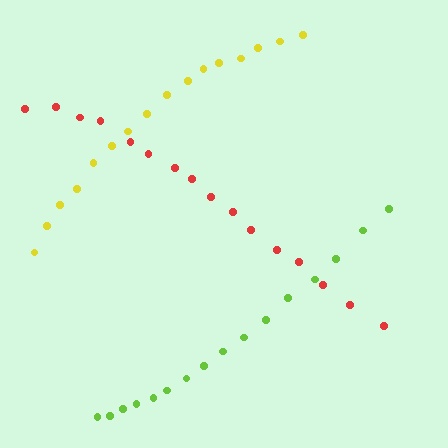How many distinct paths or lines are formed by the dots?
There are 3 distinct paths.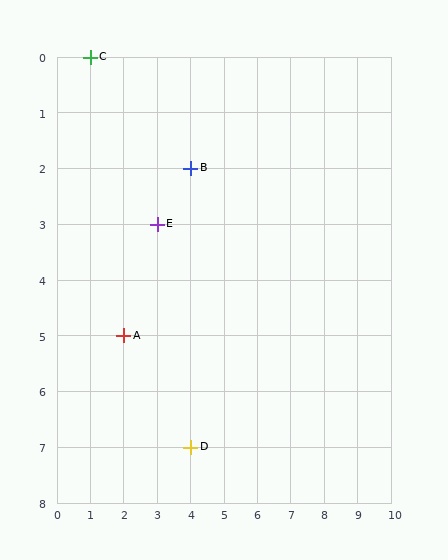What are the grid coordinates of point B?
Point B is at grid coordinates (4, 2).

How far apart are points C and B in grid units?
Points C and B are 3 columns and 2 rows apart (about 3.6 grid units diagonally).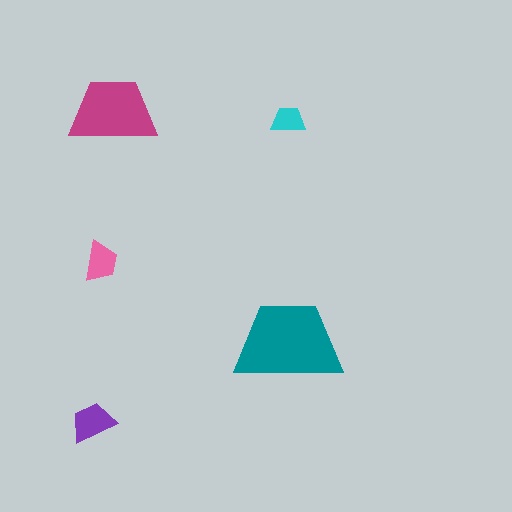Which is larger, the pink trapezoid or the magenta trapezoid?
The magenta one.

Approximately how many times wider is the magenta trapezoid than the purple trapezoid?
About 2 times wider.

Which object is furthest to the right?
The teal trapezoid is rightmost.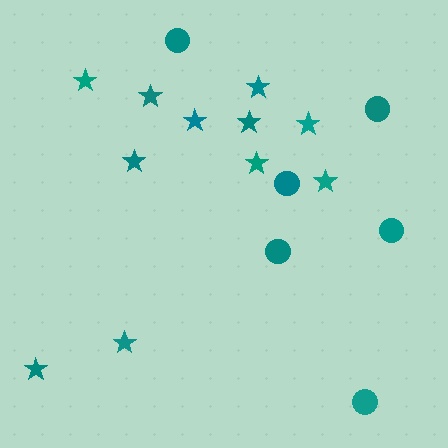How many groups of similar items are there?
There are 2 groups: one group of circles (6) and one group of stars (11).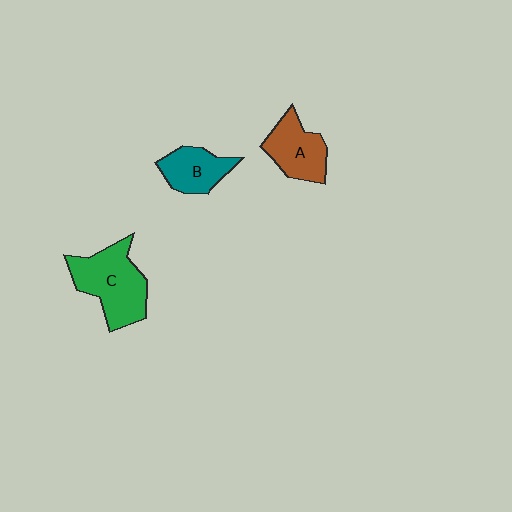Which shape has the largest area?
Shape C (green).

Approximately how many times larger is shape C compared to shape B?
Approximately 1.7 times.